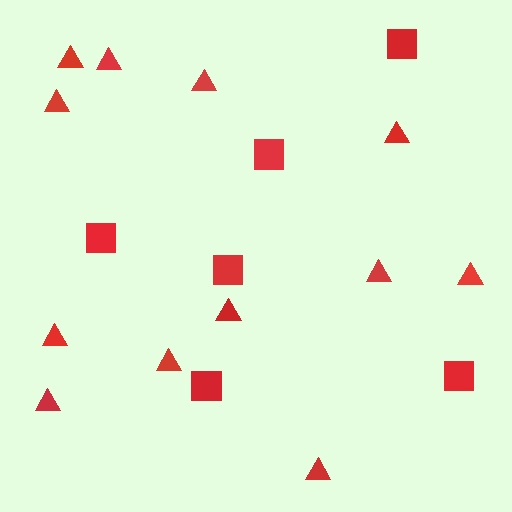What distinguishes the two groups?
There are 2 groups: one group of squares (6) and one group of triangles (12).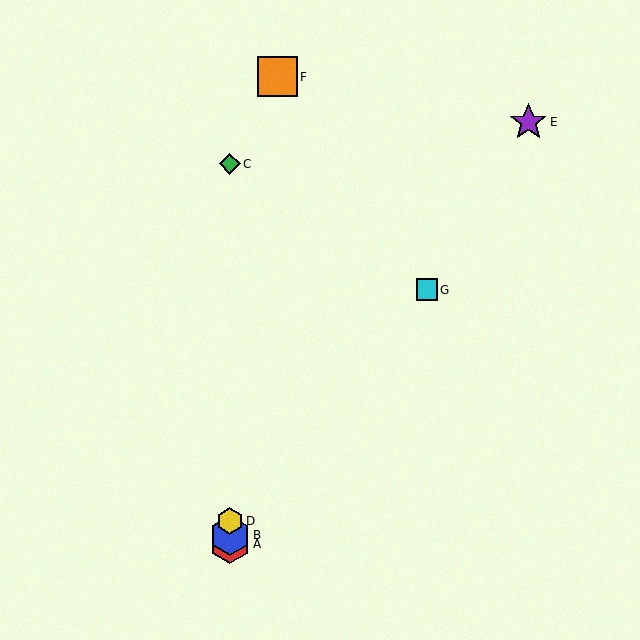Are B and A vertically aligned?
Yes, both are at x≈230.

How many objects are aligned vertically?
4 objects (A, B, C, D) are aligned vertically.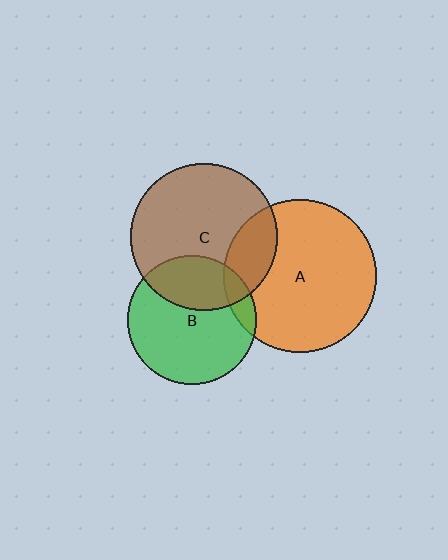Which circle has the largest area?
Circle A (orange).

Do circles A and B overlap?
Yes.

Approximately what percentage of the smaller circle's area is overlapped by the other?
Approximately 10%.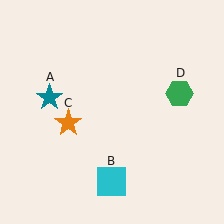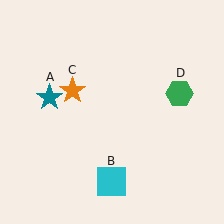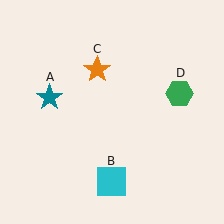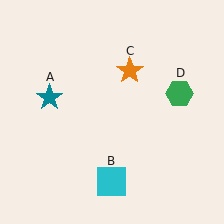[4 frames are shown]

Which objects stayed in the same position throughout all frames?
Teal star (object A) and cyan square (object B) and green hexagon (object D) remained stationary.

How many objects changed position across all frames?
1 object changed position: orange star (object C).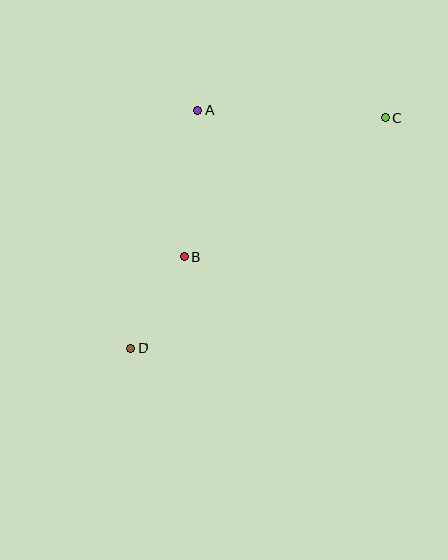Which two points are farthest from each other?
Points C and D are farthest from each other.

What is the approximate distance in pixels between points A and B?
The distance between A and B is approximately 147 pixels.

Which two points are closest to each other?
Points B and D are closest to each other.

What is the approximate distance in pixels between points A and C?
The distance between A and C is approximately 188 pixels.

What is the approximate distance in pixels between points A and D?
The distance between A and D is approximately 247 pixels.